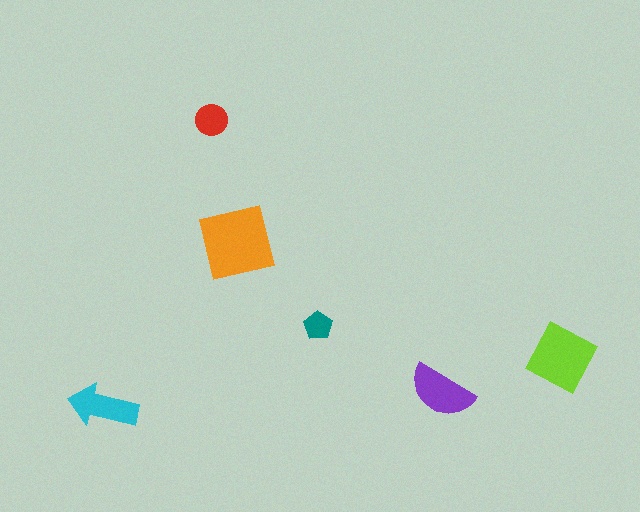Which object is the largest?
The orange square.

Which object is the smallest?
The teal pentagon.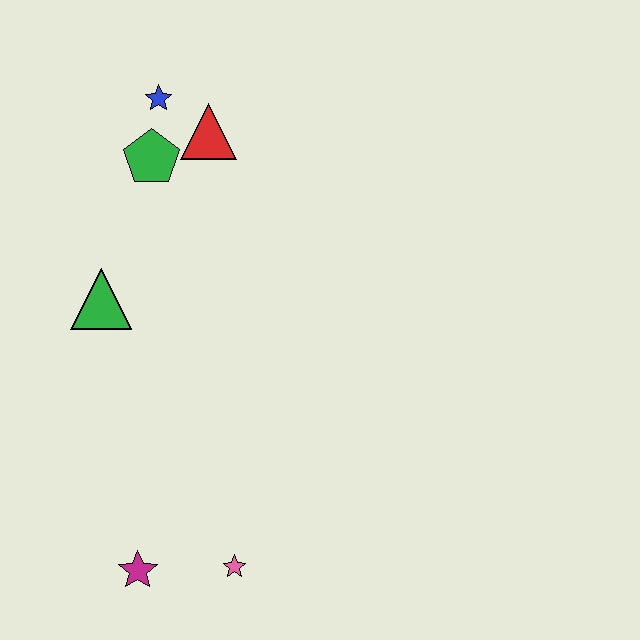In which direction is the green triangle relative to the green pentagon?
The green triangle is below the green pentagon.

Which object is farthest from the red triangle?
The magenta star is farthest from the red triangle.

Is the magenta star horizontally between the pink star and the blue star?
No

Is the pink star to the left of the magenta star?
No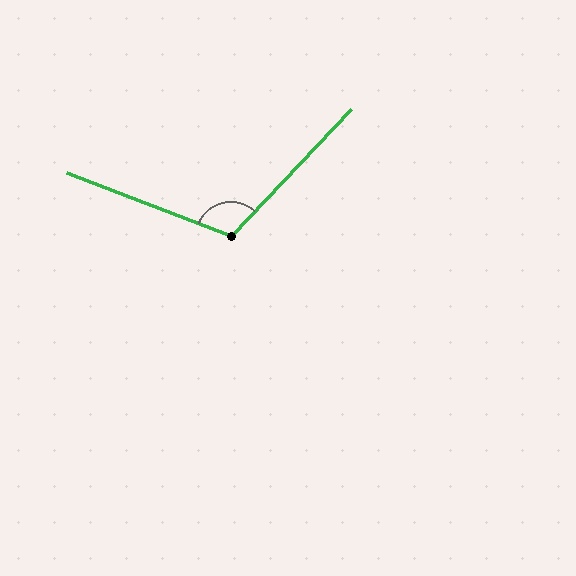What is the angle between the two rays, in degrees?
Approximately 112 degrees.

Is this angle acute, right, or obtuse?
It is obtuse.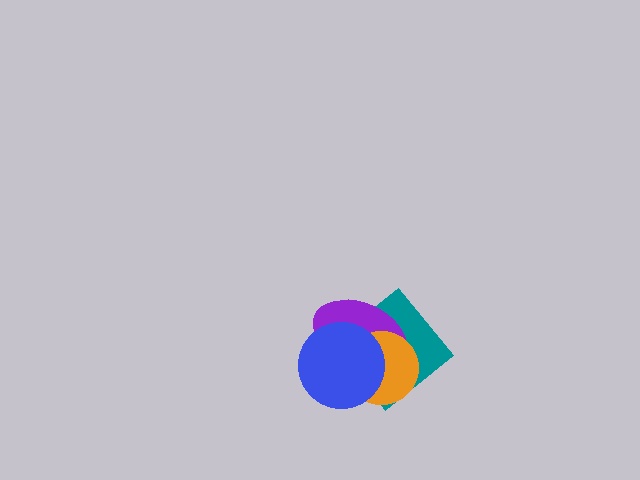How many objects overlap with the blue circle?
3 objects overlap with the blue circle.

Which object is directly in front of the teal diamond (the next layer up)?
The purple ellipse is directly in front of the teal diamond.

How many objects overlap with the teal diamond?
3 objects overlap with the teal diamond.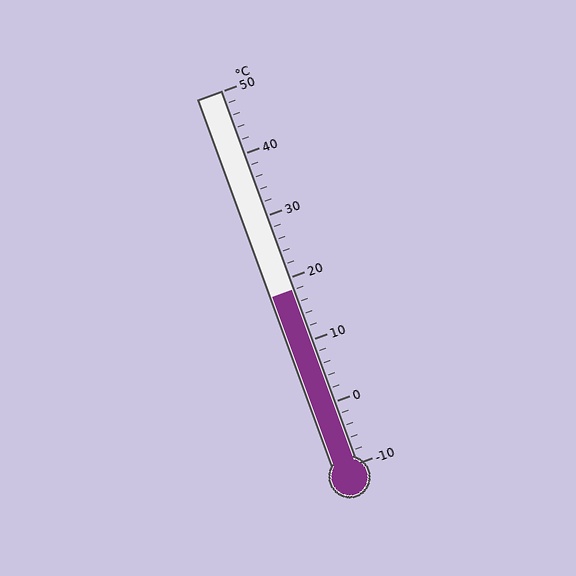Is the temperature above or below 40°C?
The temperature is below 40°C.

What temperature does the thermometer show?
The thermometer shows approximately 18°C.